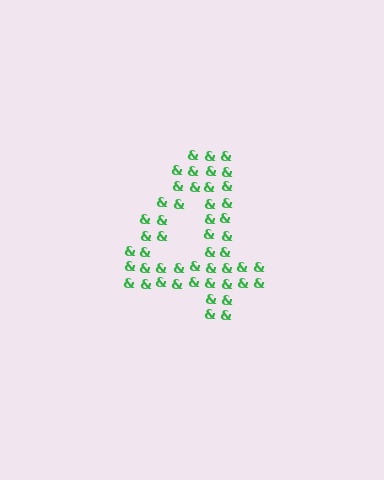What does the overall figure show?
The overall figure shows the digit 4.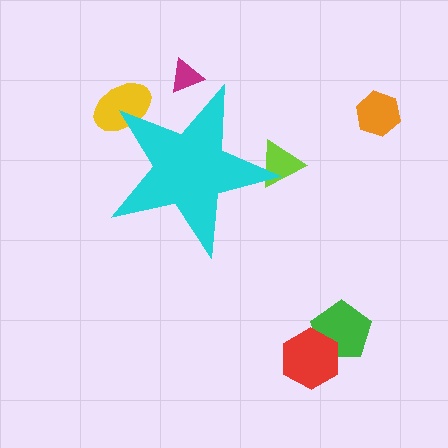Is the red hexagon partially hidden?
No, the red hexagon is fully visible.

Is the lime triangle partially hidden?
Yes, the lime triangle is partially hidden behind the cyan star.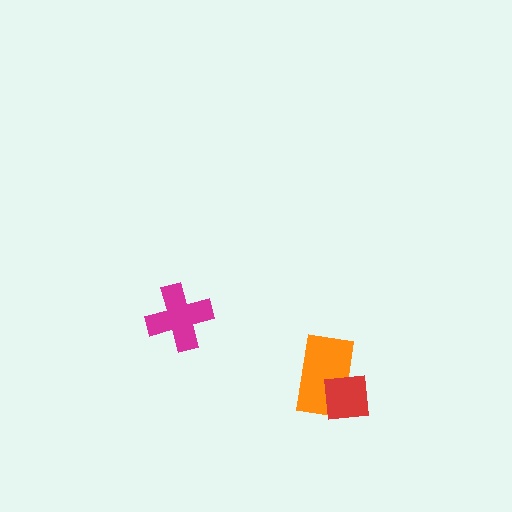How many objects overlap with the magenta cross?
0 objects overlap with the magenta cross.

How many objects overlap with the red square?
1 object overlaps with the red square.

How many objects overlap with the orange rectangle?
1 object overlaps with the orange rectangle.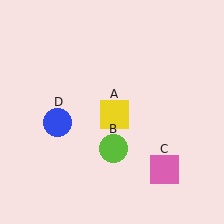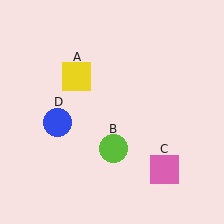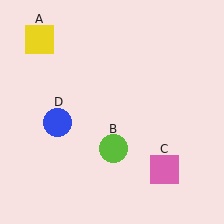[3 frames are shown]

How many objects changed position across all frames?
1 object changed position: yellow square (object A).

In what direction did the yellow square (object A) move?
The yellow square (object A) moved up and to the left.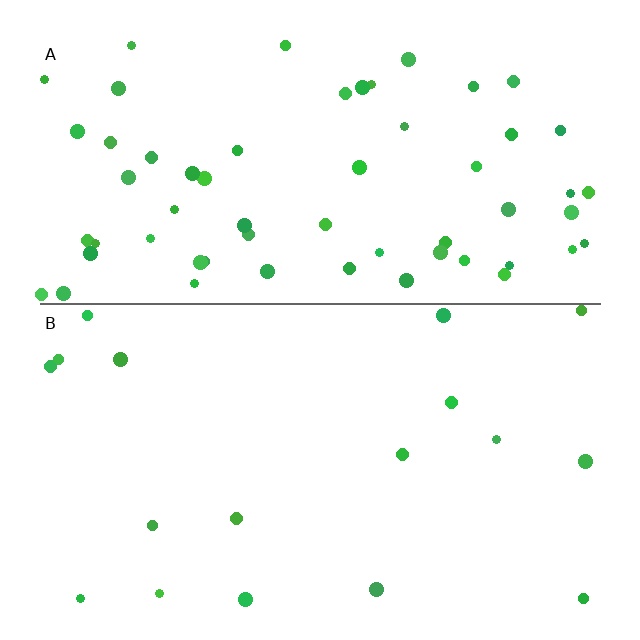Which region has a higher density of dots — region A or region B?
A (the top).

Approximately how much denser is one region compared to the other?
Approximately 3.3× — region A over region B.